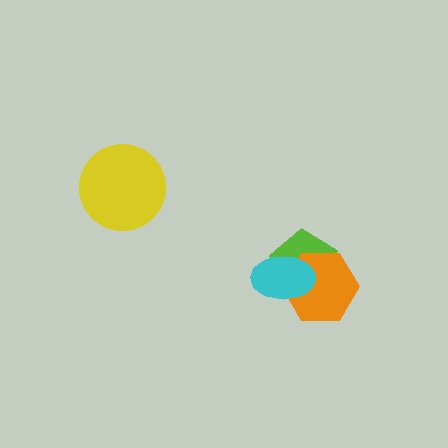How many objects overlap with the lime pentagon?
2 objects overlap with the lime pentagon.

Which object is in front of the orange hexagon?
The cyan ellipse is in front of the orange hexagon.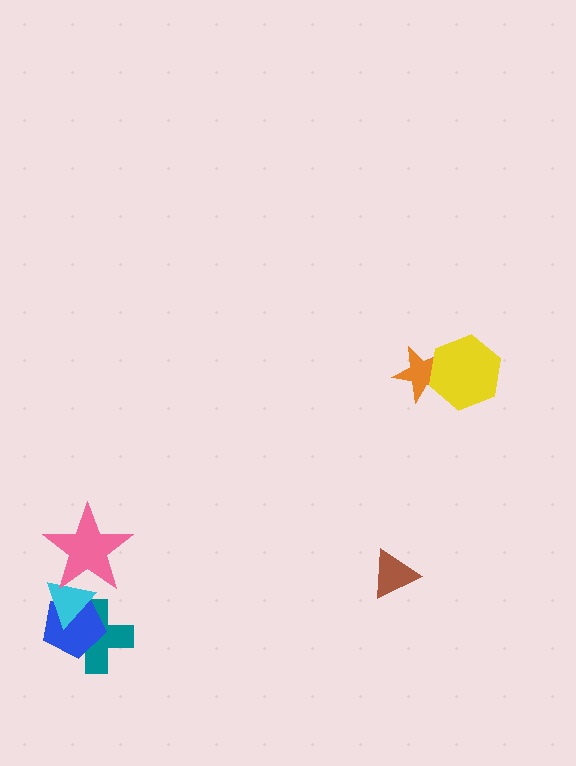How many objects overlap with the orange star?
1 object overlaps with the orange star.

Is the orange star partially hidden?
Yes, it is partially covered by another shape.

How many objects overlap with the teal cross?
2 objects overlap with the teal cross.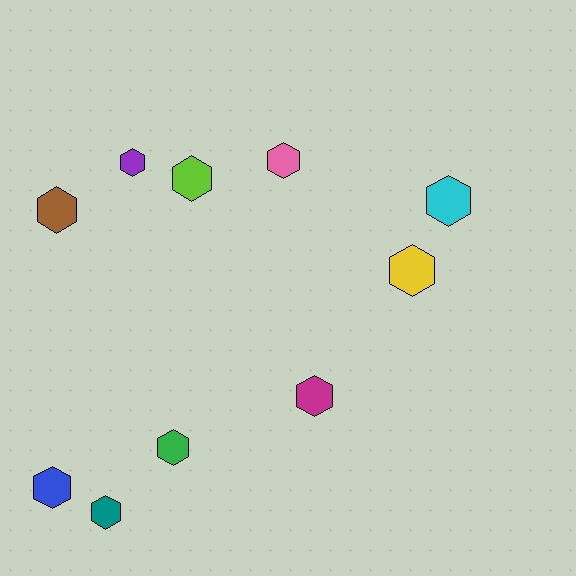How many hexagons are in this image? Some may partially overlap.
There are 10 hexagons.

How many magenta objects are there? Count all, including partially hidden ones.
There is 1 magenta object.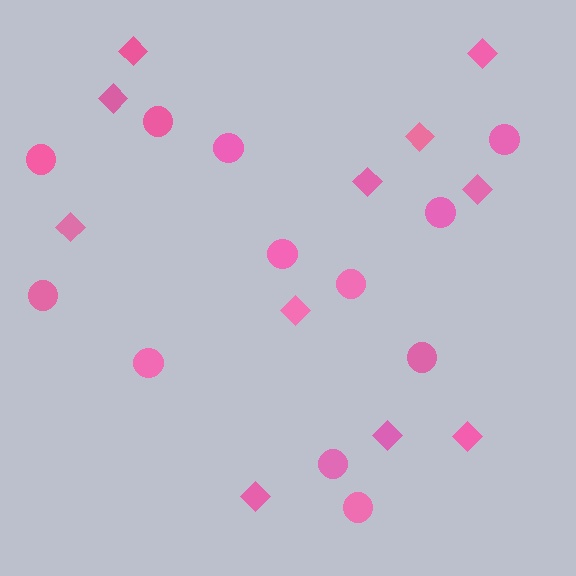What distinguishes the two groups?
There are 2 groups: one group of circles (12) and one group of diamonds (11).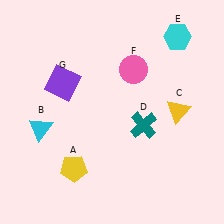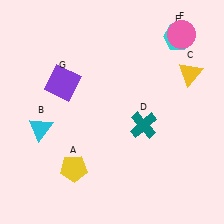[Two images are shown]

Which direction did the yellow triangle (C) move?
The yellow triangle (C) moved up.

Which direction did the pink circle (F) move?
The pink circle (F) moved right.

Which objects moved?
The objects that moved are: the yellow triangle (C), the pink circle (F).